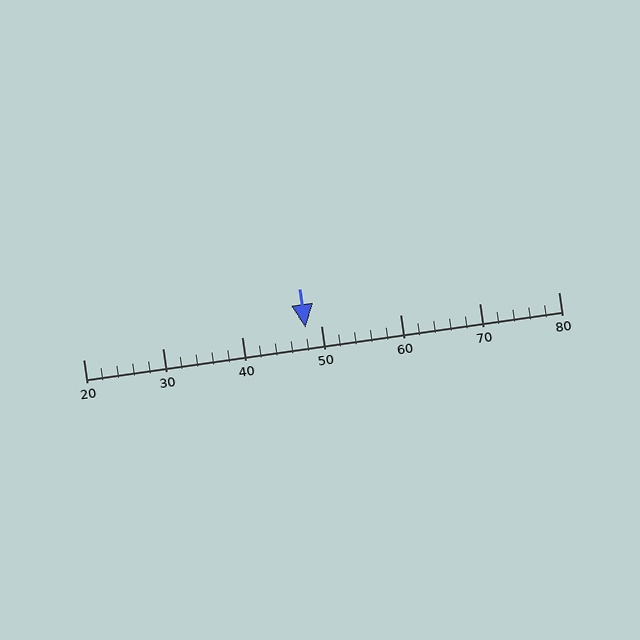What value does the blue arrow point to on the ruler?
The blue arrow points to approximately 48.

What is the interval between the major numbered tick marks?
The major tick marks are spaced 10 units apart.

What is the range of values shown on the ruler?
The ruler shows values from 20 to 80.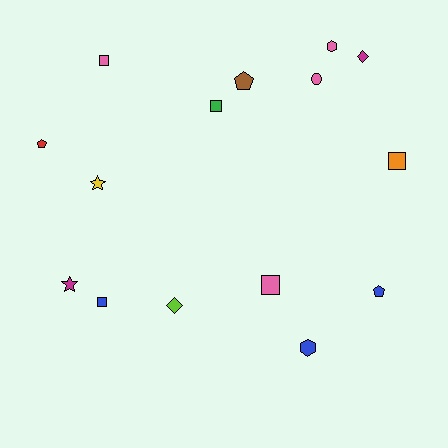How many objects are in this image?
There are 15 objects.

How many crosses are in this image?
There are no crosses.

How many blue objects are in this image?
There are 3 blue objects.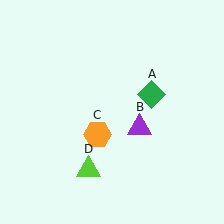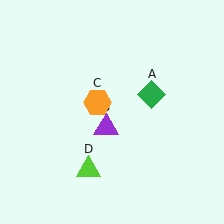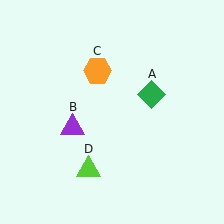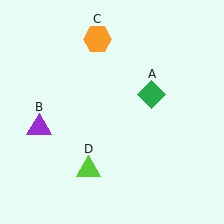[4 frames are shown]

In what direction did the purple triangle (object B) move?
The purple triangle (object B) moved left.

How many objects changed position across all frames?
2 objects changed position: purple triangle (object B), orange hexagon (object C).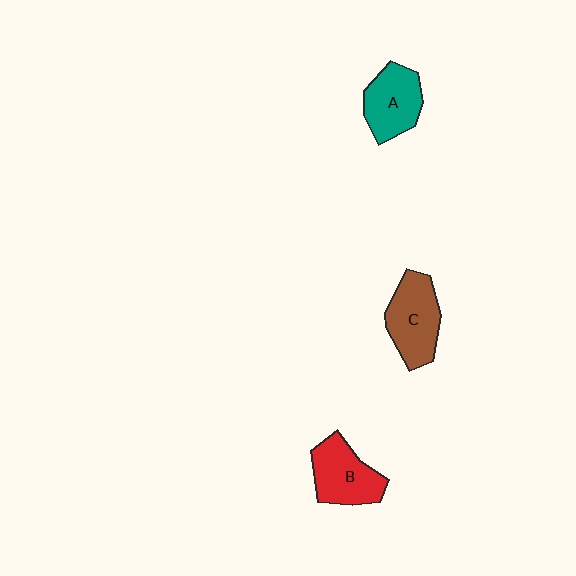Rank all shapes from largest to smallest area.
From largest to smallest: C (brown), B (red), A (teal).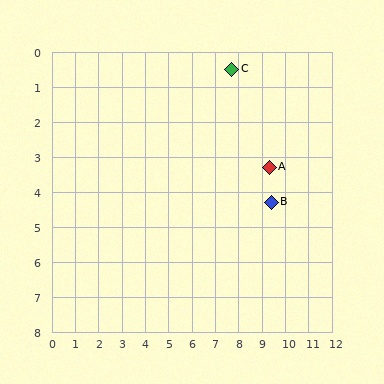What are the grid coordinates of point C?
Point C is at approximately (7.7, 0.5).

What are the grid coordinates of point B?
Point B is at approximately (9.4, 4.3).